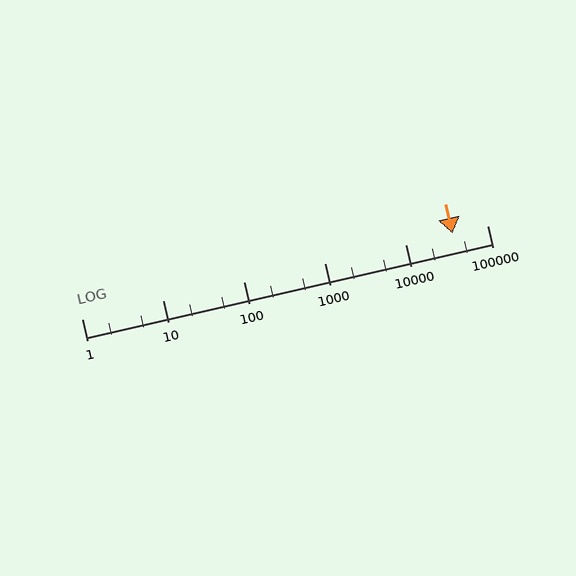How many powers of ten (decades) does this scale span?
The scale spans 5 decades, from 1 to 100000.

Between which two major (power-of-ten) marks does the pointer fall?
The pointer is between 10000 and 100000.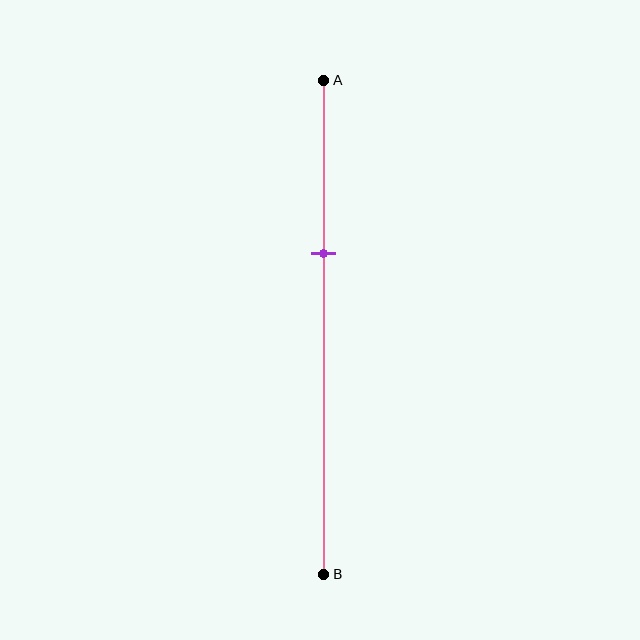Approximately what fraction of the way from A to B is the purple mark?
The purple mark is approximately 35% of the way from A to B.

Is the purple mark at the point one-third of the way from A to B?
Yes, the mark is approximately at the one-third point.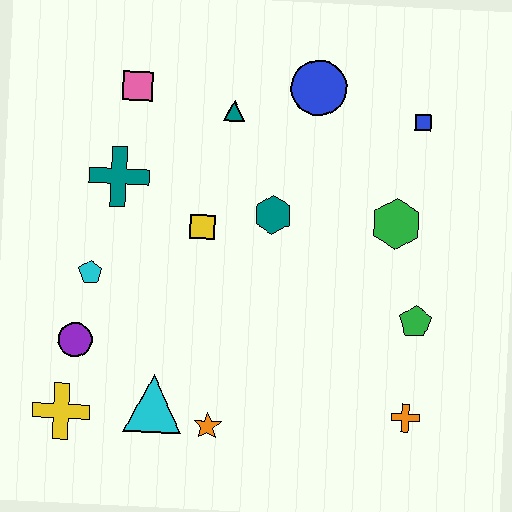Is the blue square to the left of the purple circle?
No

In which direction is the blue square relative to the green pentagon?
The blue square is above the green pentagon.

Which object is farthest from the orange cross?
The pink square is farthest from the orange cross.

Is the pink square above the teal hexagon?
Yes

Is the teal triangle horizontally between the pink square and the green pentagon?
Yes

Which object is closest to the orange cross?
The green pentagon is closest to the orange cross.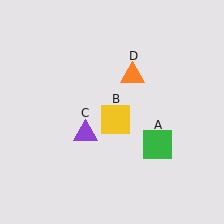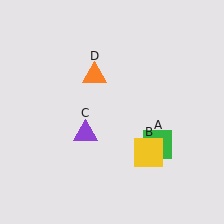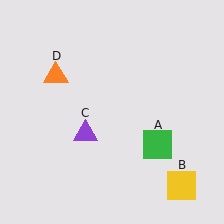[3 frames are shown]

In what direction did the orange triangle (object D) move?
The orange triangle (object D) moved left.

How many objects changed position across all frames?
2 objects changed position: yellow square (object B), orange triangle (object D).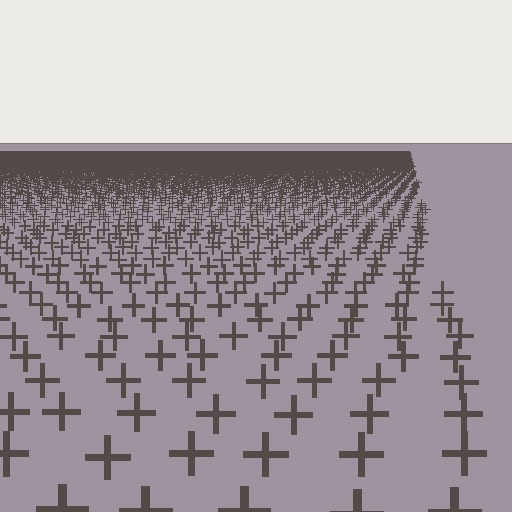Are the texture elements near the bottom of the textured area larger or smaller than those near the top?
Larger. Near the bottom, elements are closer to the viewer and appear at a bigger on-screen size.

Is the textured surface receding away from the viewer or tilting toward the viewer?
The surface is receding away from the viewer. Texture elements get smaller and denser toward the top.